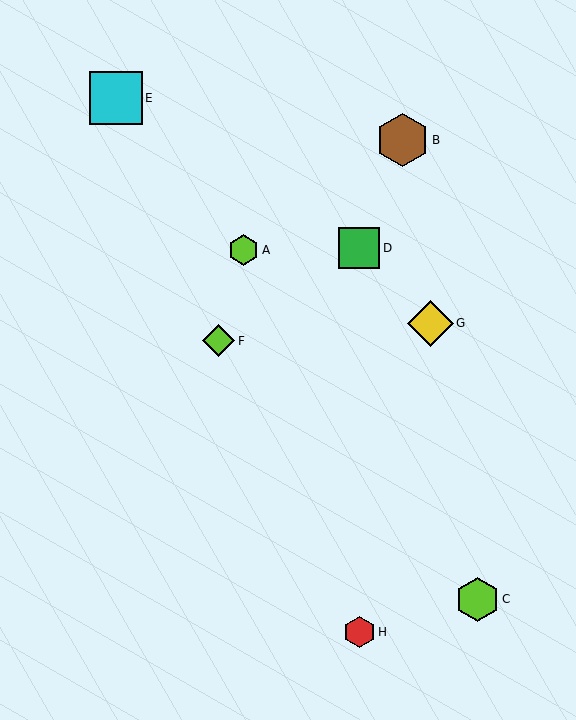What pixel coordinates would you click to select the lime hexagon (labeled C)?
Click at (477, 599) to select the lime hexagon C.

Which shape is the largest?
The brown hexagon (labeled B) is the largest.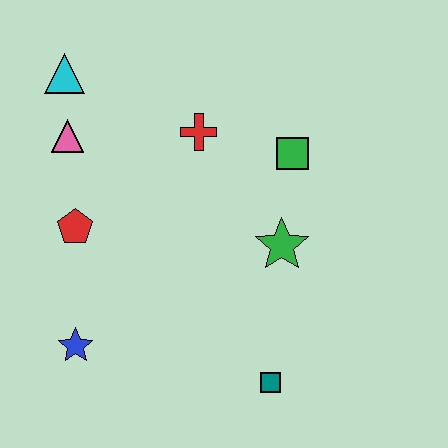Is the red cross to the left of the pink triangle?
No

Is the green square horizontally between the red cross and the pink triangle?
No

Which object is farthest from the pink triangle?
The teal square is farthest from the pink triangle.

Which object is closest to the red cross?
The green square is closest to the red cross.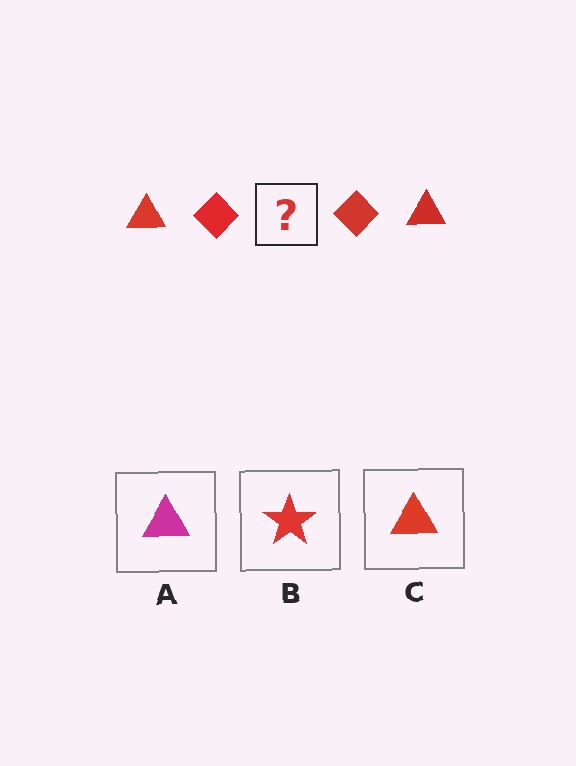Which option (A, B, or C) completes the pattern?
C.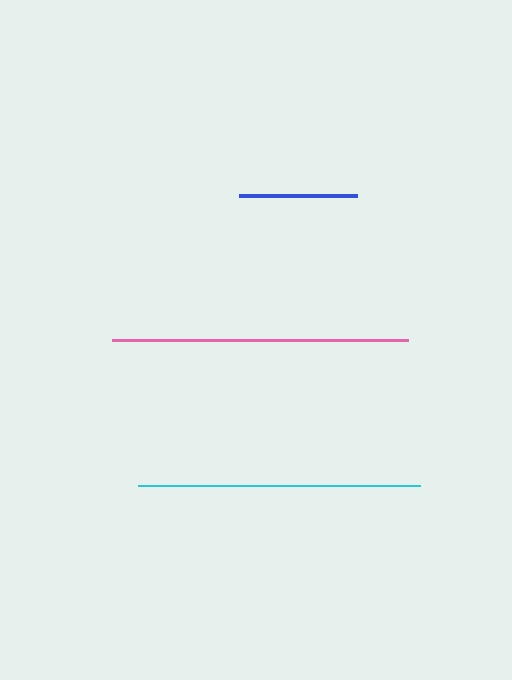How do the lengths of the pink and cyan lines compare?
The pink and cyan lines are approximately the same length.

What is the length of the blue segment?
The blue segment is approximately 118 pixels long.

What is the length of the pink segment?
The pink segment is approximately 295 pixels long.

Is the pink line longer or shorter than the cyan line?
The pink line is longer than the cyan line.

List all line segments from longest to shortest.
From longest to shortest: pink, cyan, blue.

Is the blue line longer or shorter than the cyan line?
The cyan line is longer than the blue line.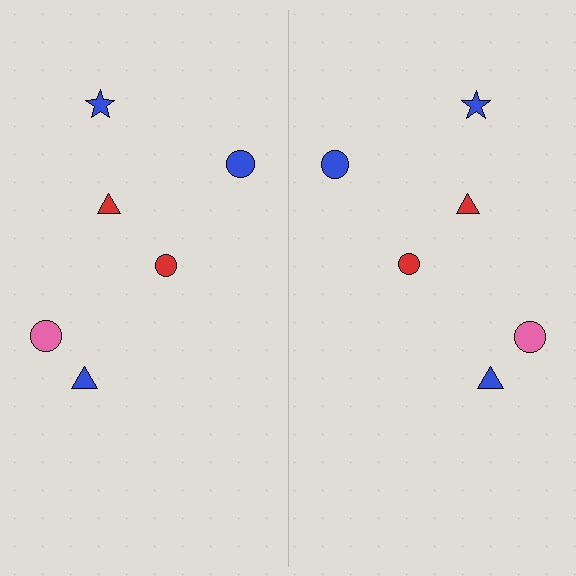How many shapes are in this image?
There are 12 shapes in this image.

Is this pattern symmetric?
Yes, this pattern has bilateral (reflection) symmetry.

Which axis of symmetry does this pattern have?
The pattern has a vertical axis of symmetry running through the center of the image.